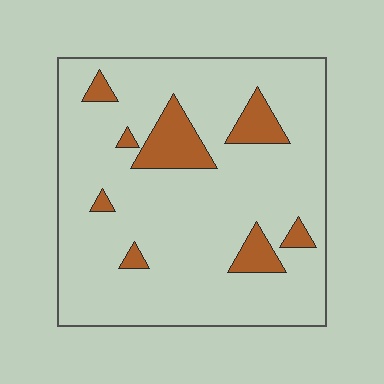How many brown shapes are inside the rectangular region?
8.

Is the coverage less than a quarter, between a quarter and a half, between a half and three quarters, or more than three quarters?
Less than a quarter.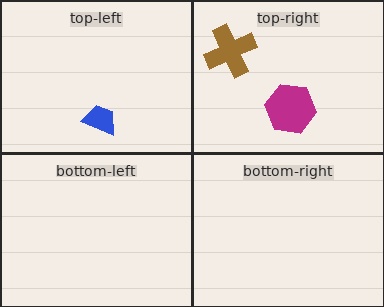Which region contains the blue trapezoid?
The top-left region.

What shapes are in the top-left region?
The blue trapezoid.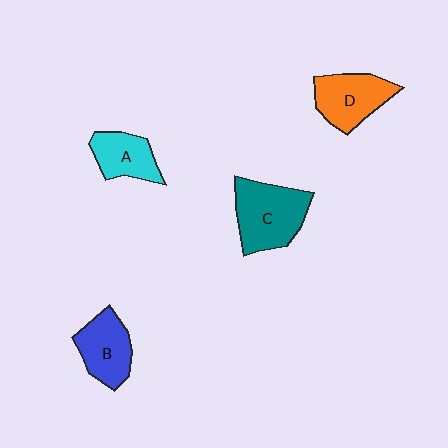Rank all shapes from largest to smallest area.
From largest to smallest: C (teal), D (orange), B (blue), A (cyan).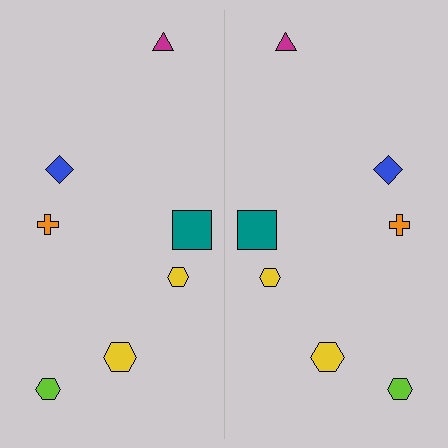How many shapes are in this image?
There are 14 shapes in this image.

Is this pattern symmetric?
Yes, this pattern has bilateral (reflection) symmetry.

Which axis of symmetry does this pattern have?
The pattern has a vertical axis of symmetry running through the center of the image.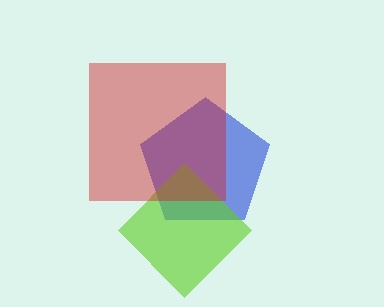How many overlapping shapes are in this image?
There are 3 overlapping shapes in the image.